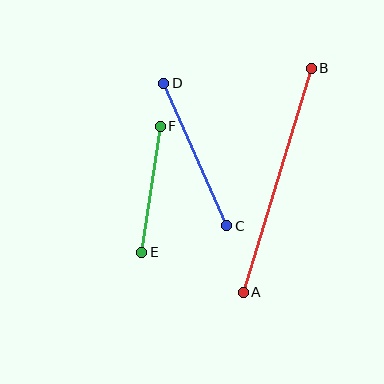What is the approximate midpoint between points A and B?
The midpoint is at approximately (277, 180) pixels.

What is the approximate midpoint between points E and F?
The midpoint is at approximately (151, 189) pixels.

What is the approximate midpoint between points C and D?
The midpoint is at approximately (195, 155) pixels.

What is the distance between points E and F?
The distance is approximately 127 pixels.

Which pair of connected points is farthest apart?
Points A and B are farthest apart.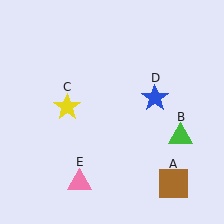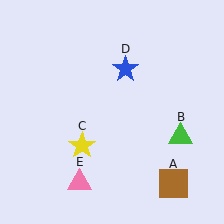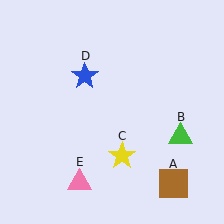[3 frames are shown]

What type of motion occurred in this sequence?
The yellow star (object C), blue star (object D) rotated counterclockwise around the center of the scene.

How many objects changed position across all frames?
2 objects changed position: yellow star (object C), blue star (object D).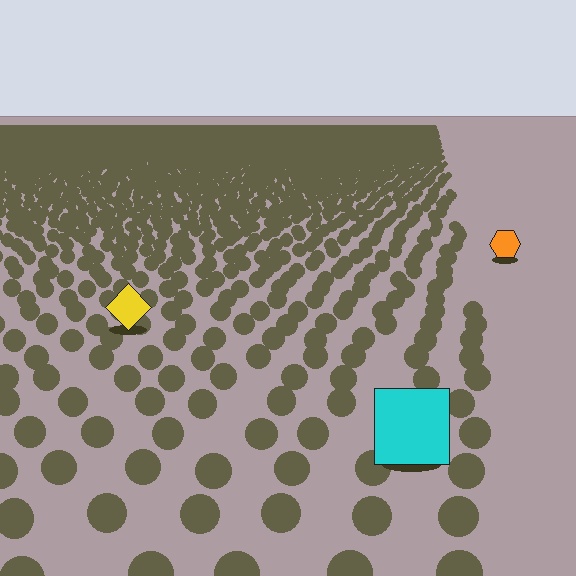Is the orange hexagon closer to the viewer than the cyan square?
No. The cyan square is closer — you can tell from the texture gradient: the ground texture is coarser near it.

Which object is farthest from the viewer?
The orange hexagon is farthest from the viewer. It appears smaller and the ground texture around it is denser.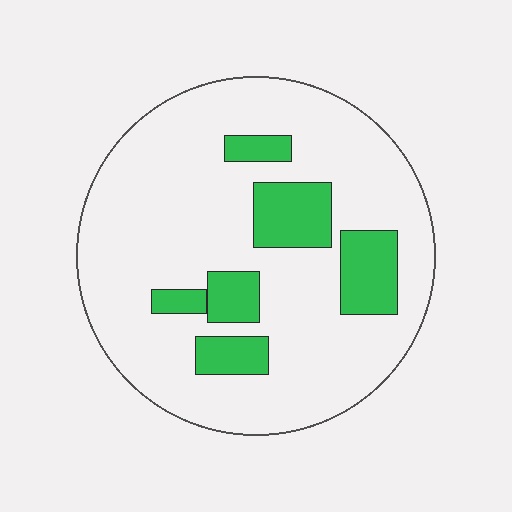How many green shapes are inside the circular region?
6.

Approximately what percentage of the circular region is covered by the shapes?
Approximately 20%.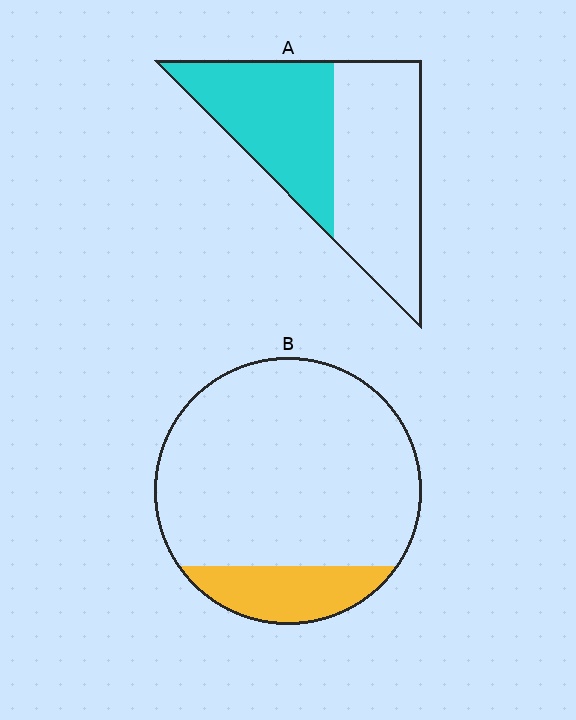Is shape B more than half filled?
No.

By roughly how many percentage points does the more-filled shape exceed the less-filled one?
By roughly 30 percentage points (A over B).